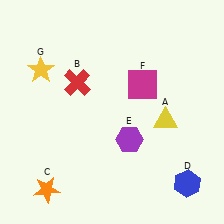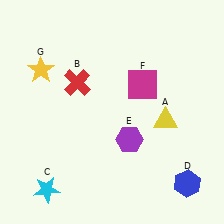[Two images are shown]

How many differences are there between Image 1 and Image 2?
There is 1 difference between the two images.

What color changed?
The star (C) changed from orange in Image 1 to cyan in Image 2.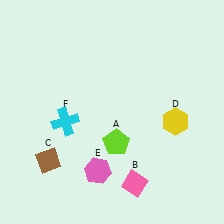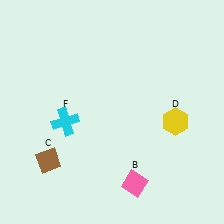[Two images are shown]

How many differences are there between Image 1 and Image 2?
There are 2 differences between the two images.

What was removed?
The pink hexagon (E), the lime pentagon (A) were removed in Image 2.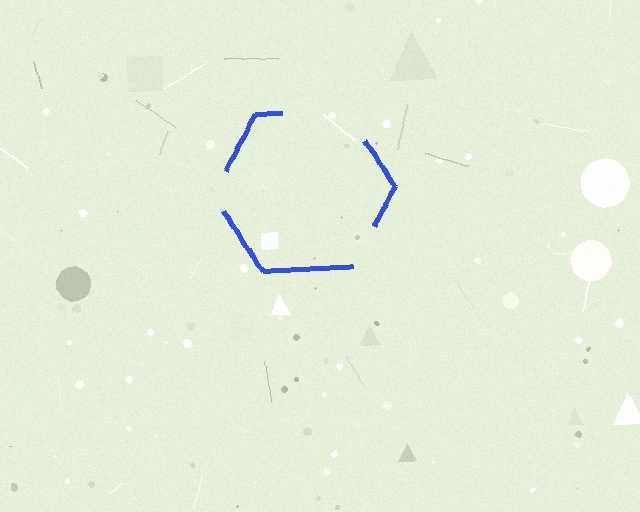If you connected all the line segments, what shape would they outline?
They would outline a hexagon.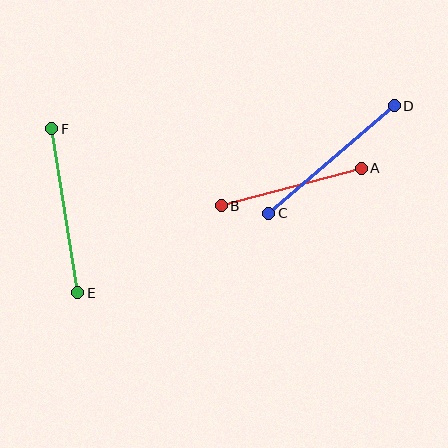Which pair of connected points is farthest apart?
Points E and F are farthest apart.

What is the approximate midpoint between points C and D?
The midpoint is at approximately (332, 160) pixels.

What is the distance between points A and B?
The distance is approximately 145 pixels.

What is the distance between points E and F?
The distance is approximately 166 pixels.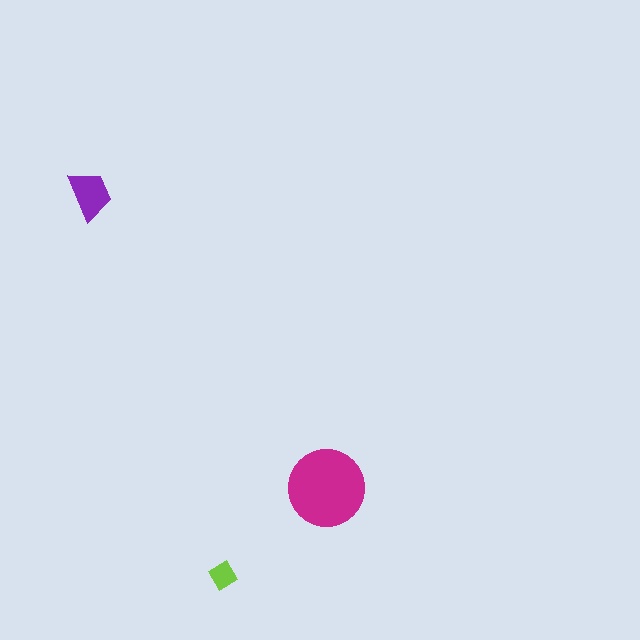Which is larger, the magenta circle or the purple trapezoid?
The magenta circle.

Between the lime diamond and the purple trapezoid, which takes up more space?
The purple trapezoid.